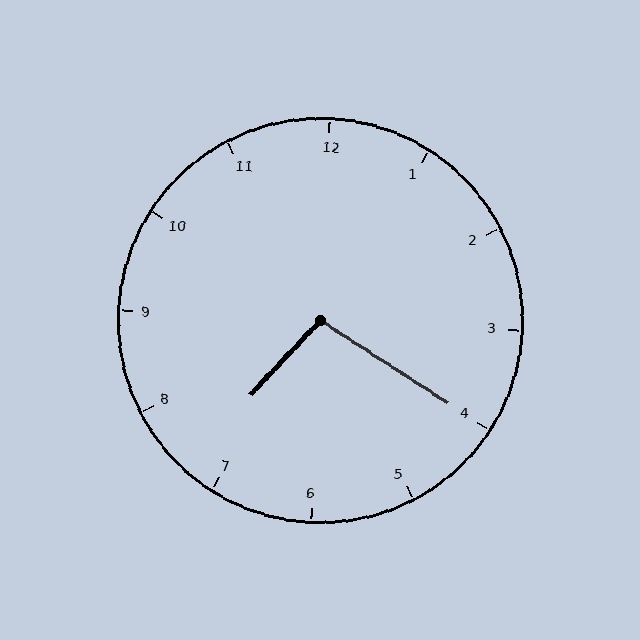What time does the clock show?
7:20.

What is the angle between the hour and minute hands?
Approximately 100 degrees.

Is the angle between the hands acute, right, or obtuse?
It is obtuse.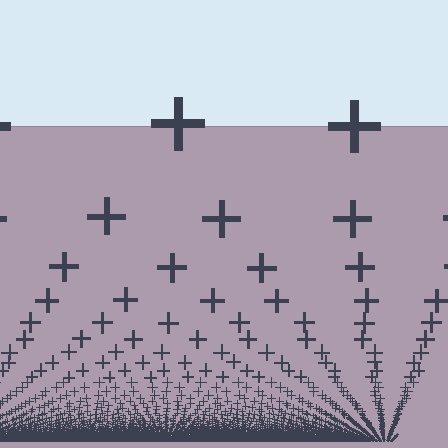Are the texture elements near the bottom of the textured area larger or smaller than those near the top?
Smaller. The gradient is inverted — elements near the bottom are smaller and denser.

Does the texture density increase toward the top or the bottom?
Density increases toward the bottom.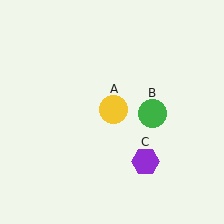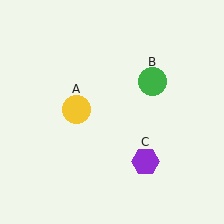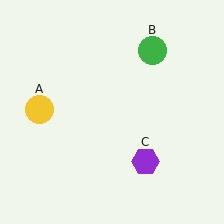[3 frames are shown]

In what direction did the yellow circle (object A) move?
The yellow circle (object A) moved left.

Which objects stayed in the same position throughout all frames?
Purple hexagon (object C) remained stationary.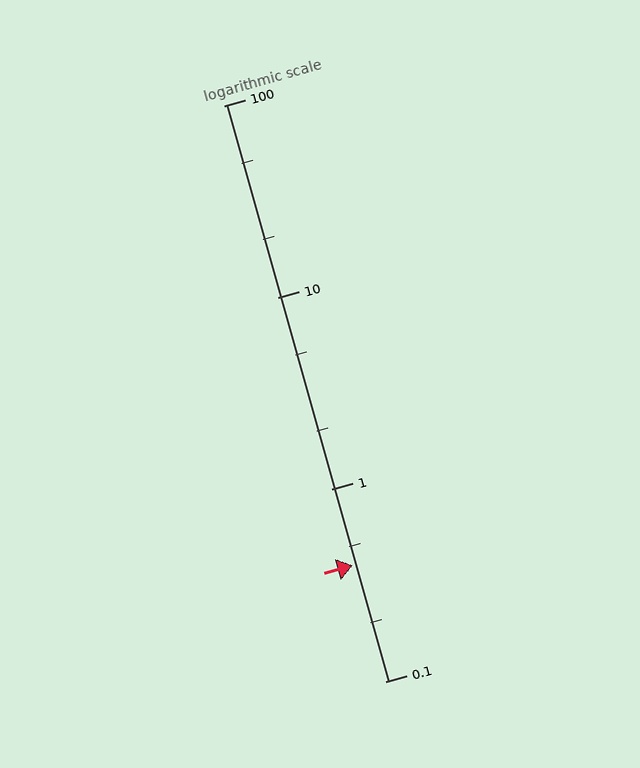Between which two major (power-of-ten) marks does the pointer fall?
The pointer is between 0.1 and 1.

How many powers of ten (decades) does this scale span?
The scale spans 3 decades, from 0.1 to 100.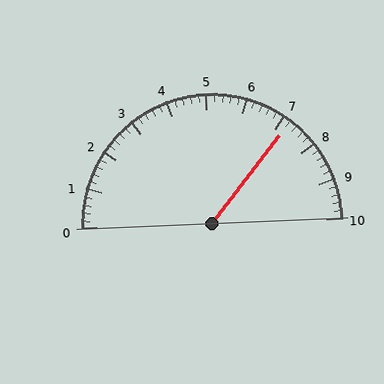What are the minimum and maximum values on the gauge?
The gauge ranges from 0 to 10.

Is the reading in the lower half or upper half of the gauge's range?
The reading is in the upper half of the range (0 to 10).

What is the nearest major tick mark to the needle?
The nearest major tick mark is 7.